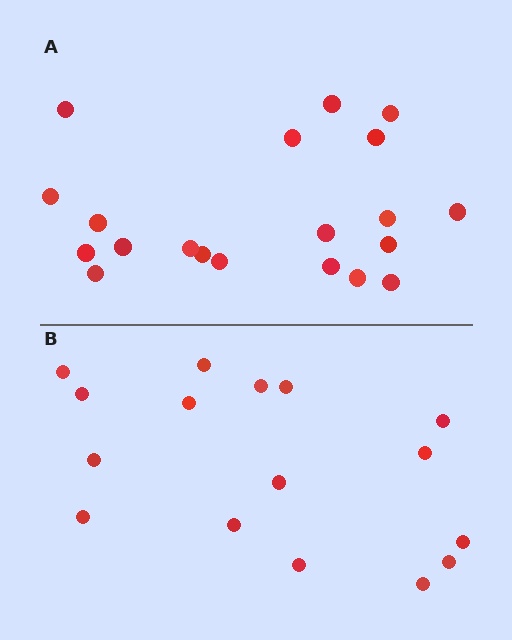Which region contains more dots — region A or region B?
Region A (the top region) has more dots.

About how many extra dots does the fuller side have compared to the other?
Region A has about 4 more dots than region B.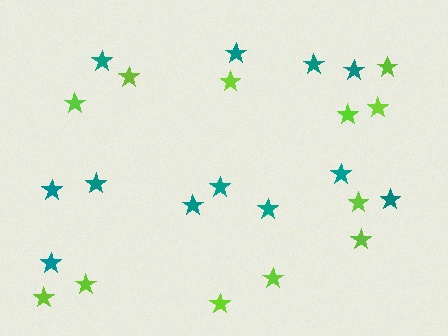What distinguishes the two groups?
There are 2 groups: one group of teal stars (12) and one group of lime stars (12).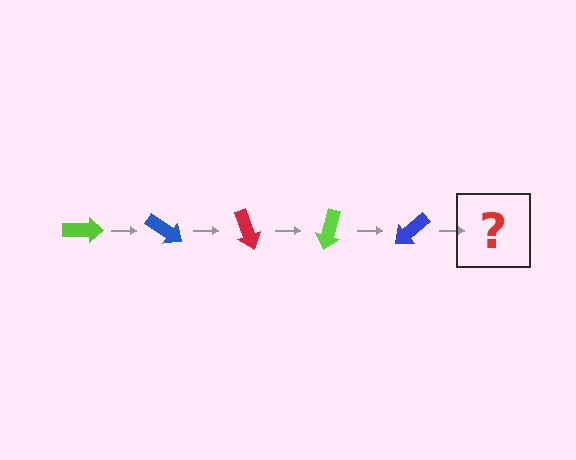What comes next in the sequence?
The next element should be a red arrow, rotated 175 degrees from the start.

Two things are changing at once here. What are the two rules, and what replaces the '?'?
The two rules are that it rotates 35 degrees each step and the color cycles through lime, blue, and red. The '?' should be a red arrow, rotated 175 degrees from the start.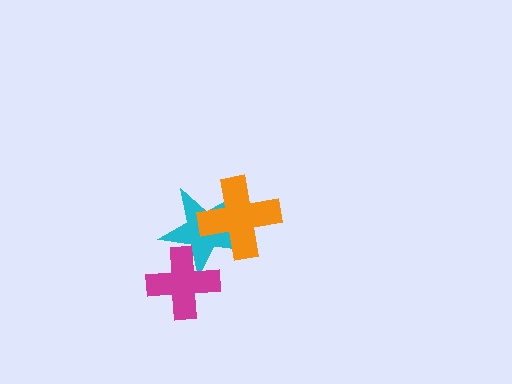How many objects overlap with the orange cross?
1 object overlaps with the orange cross.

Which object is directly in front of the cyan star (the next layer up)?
The orange cross is directly in front of the cyan star.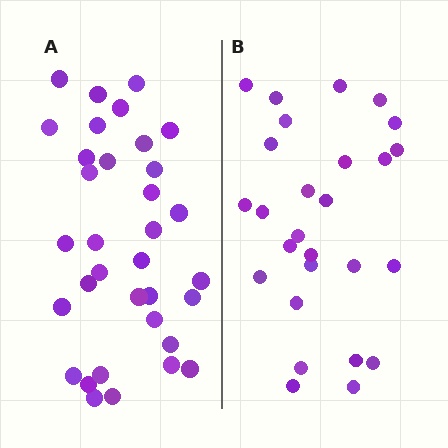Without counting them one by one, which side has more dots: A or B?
Region A (the left region) has more dots.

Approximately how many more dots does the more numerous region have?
Region A has roughly 8 or so more dots than region B.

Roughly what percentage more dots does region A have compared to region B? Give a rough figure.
About 25% more.